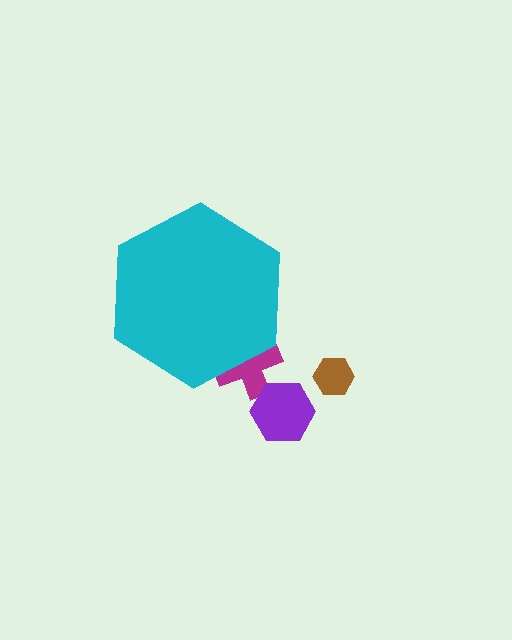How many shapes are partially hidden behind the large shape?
1 shape is partially hidden.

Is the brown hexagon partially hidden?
No, the brown hexagon is fully visible.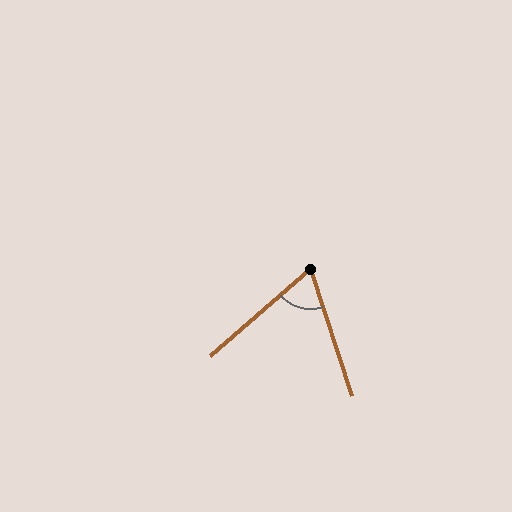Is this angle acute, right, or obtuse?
It is acute.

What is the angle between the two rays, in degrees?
Approximately 67 degrees.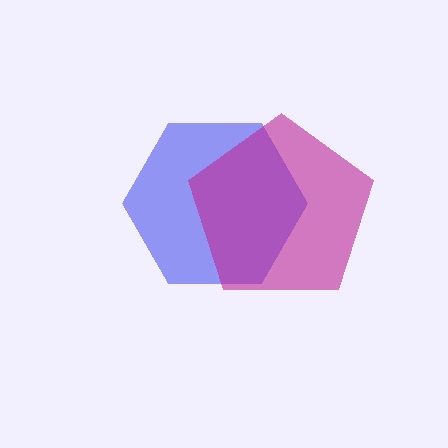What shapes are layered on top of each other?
The layered shapes are: a blue hexagon, a magenta pentagon.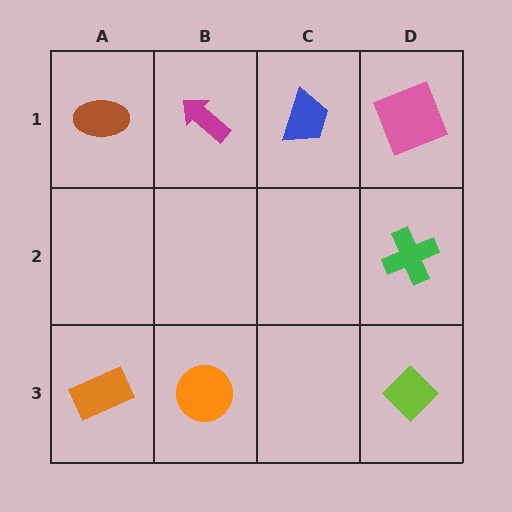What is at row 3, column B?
An orange circle.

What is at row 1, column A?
A brown ellipse.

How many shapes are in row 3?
3 shapes.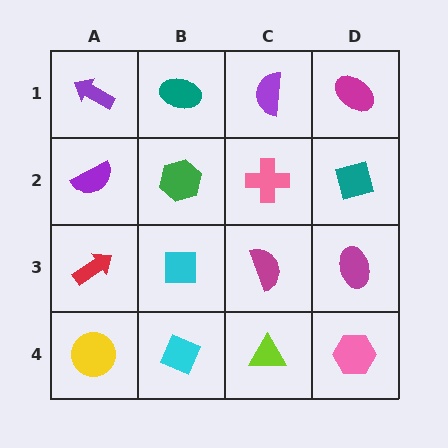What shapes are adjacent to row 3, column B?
A green hexagon (row 2, column B), a cyan diamond (row 4, column B), a red arrow (row 3, column A), a magenta semicircle (row 3, column C).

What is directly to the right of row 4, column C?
A pink hexagon.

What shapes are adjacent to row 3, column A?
A purple semicircle (row 2, column A), a yellow circle (row 4, column A), a cyan square (row 3, column B).